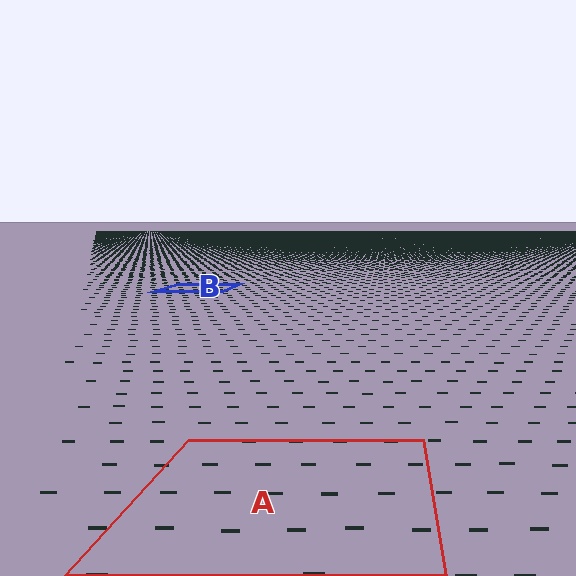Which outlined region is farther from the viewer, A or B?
Region B is farther from the viewer — the texture elements inside it appear smaller and more densely packed.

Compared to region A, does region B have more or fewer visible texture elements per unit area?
Region B has more texture elements per unit area — they are packed more densely because it is farther away.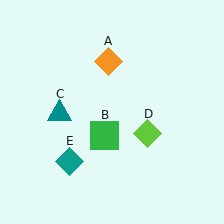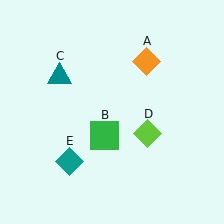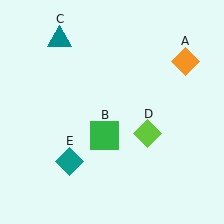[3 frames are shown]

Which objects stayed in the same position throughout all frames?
Green square (object B) and lime diamond (object D) and teal diamond (object E) remained stationary.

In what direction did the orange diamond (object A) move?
The orange diamond (object A) moved right.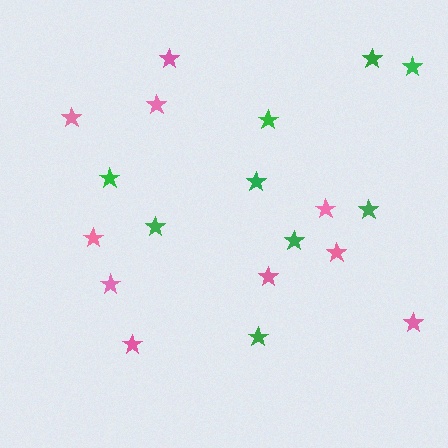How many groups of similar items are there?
There are 2 groups: one group of pink stars (10) and one group of green stars (9).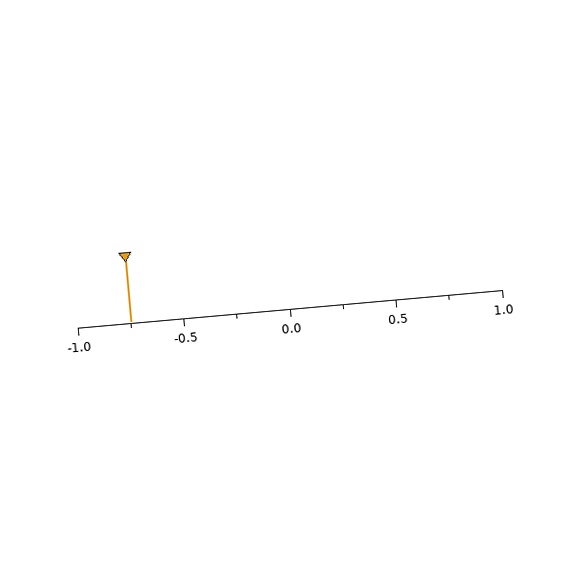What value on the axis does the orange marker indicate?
The marker indicates approximately -0.75.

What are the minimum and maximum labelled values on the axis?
The axis runs from -1.0 to 1.0.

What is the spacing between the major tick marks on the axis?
The major ticks are spaced 0.5 apart.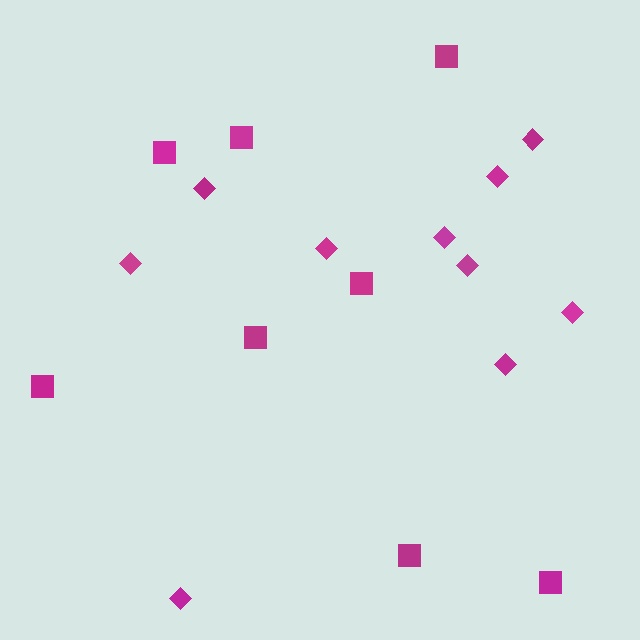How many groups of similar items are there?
There are 2 groups: one group of squares (8) and one group of diamonds (10).